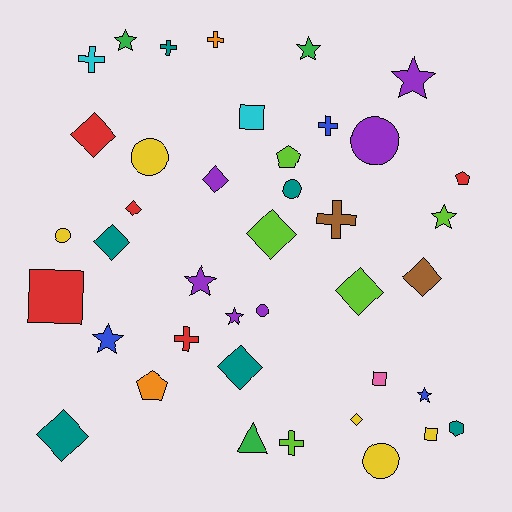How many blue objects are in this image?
There are 3 blue objects.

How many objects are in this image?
There are 40 objects.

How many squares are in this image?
There are 4 squares.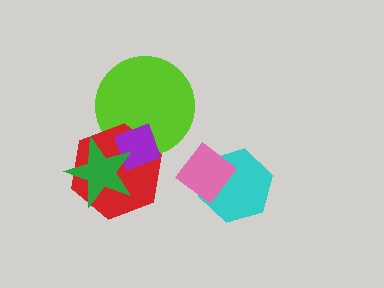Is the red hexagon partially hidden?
Yes, it is partially covered by another shape.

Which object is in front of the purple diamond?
The green star is in front of the purple diamond.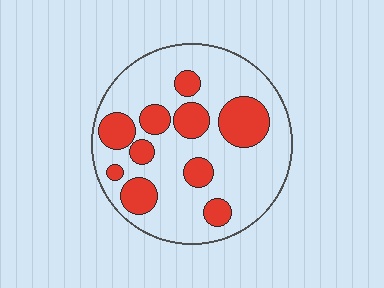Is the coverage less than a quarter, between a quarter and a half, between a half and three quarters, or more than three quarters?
Between a quarter and a half.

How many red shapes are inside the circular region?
10.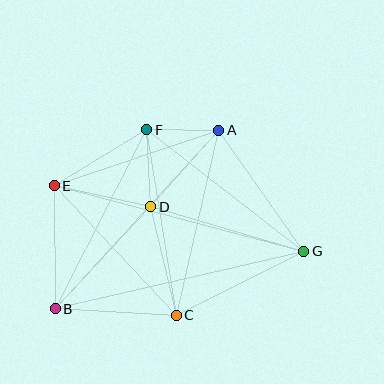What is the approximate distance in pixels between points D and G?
The distance between D and G is approximately 159 pixels.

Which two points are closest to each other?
Points A and F are closest to each other.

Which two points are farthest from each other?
Points E and G are farthest from each other.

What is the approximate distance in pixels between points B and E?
The distance between B and E is approximately 123 pixels.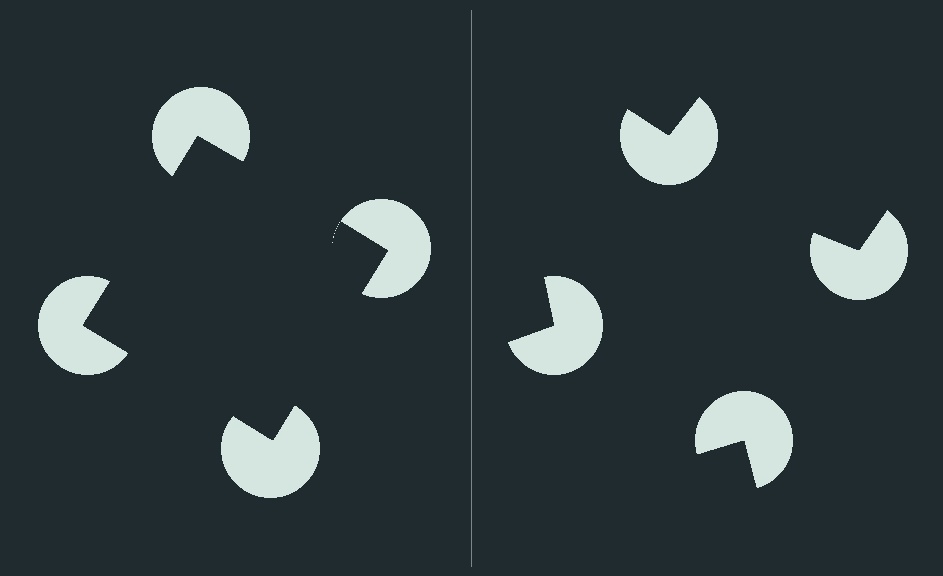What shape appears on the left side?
An illusory square.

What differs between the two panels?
The pac-man discs are positioned identically on both sides; only the wedge orientations differ. On the left they align to a square; on the right they are misaligned.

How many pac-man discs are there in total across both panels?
8 — 4 on each side.